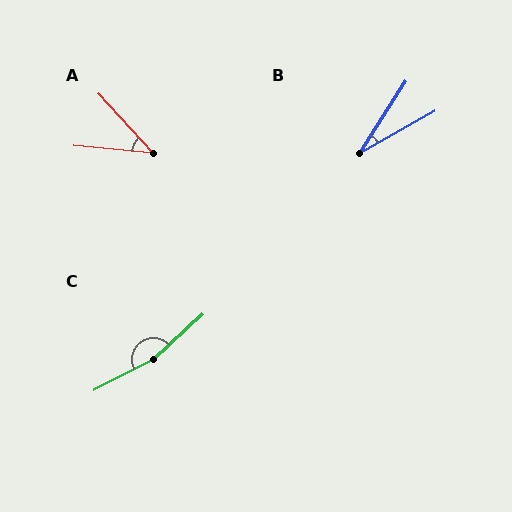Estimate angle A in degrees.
Approximately 42 degrees.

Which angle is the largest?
C, at approximately 165 degrees.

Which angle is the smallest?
B, at approximately 28 degrees.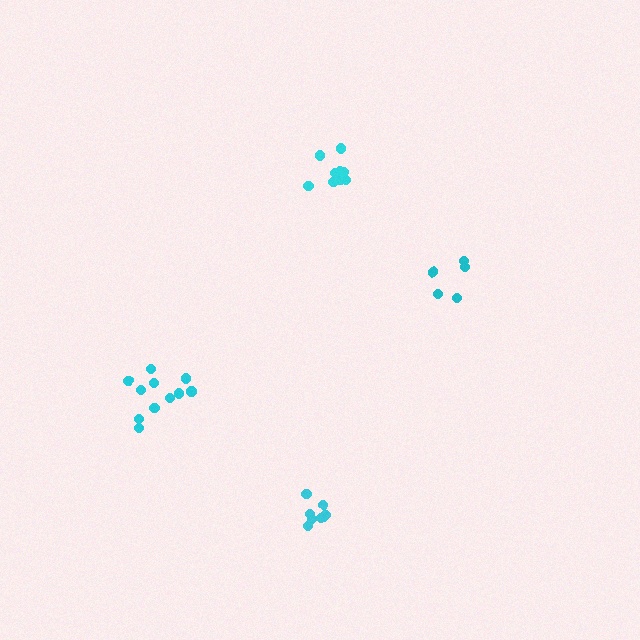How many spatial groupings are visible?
There are 4 spatial groupings.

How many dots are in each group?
Group 1: 11 dots, Group 2: 10 dots, Group 3: 8 dots, Group 4: 5 dots (34 total).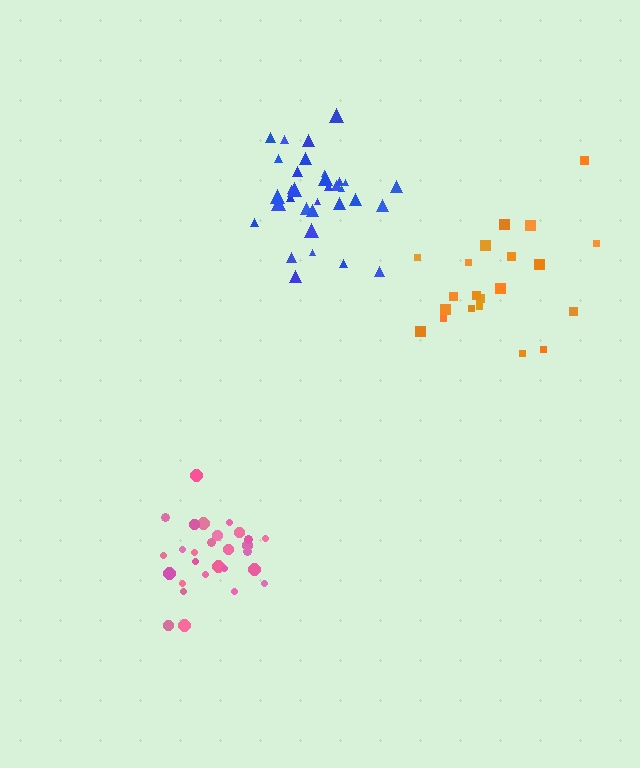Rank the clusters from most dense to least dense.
pink, blue, orange.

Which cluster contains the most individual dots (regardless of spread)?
Blue (33).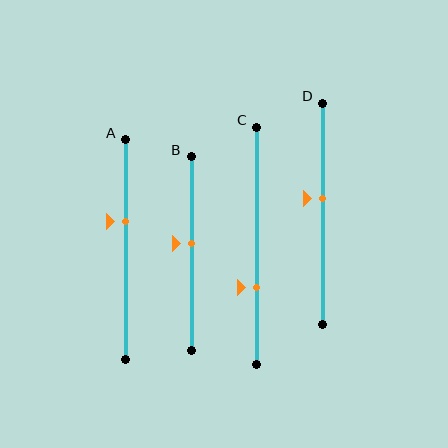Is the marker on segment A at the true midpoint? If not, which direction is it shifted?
No, the marker on segment A is shifted upward by about 13% of the segment length.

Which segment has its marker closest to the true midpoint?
Segment B has its marker closest to the true midpoint.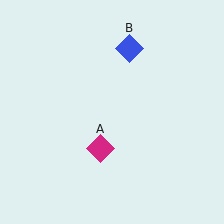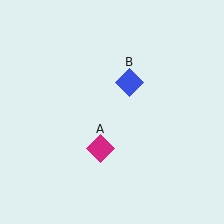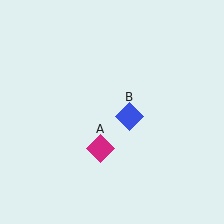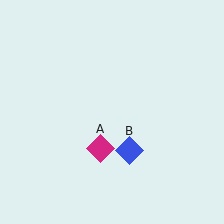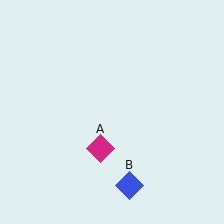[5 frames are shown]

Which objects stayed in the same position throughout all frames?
Magenta diamond (object A) remained stationary.